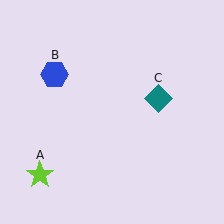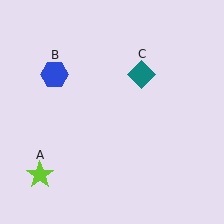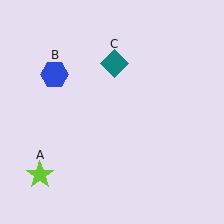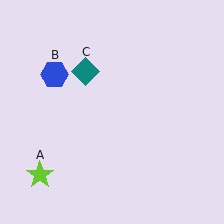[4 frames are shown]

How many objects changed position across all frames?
1 object changed position: teal diamond (object C).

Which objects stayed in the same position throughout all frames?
Lime star (object A) and blue hexagon (object B) remained stationary.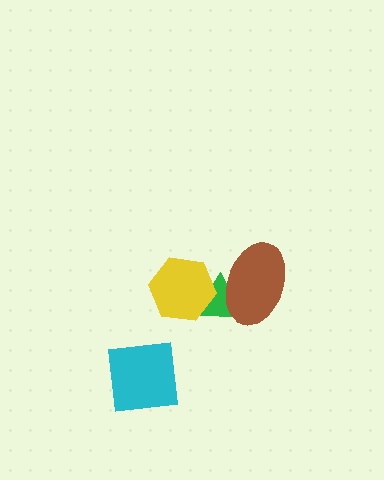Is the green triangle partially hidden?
Yes, it is partially covered by another shape.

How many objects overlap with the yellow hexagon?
1 object overlaps with the yellow hexagon.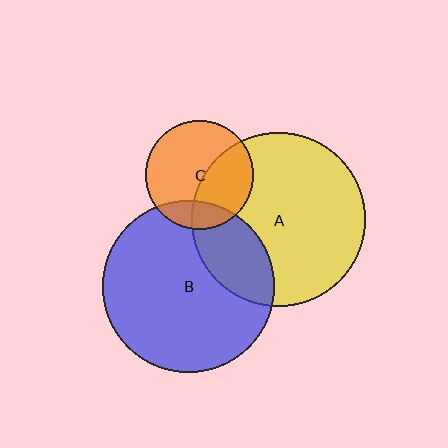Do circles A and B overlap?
Yes.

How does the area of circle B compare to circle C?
Approximately 2.5 times.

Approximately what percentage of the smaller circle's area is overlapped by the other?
Approximately 25%.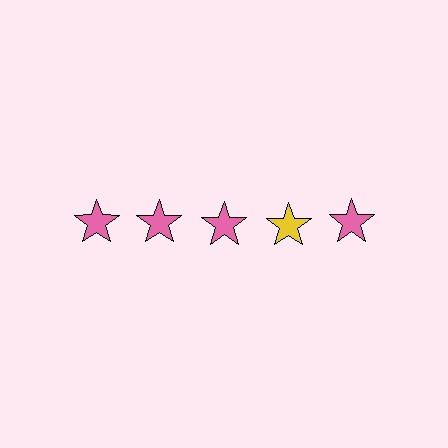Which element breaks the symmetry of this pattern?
The yellow star in the top row, second from right column breaks the symmetry. All other shapes are pink stars.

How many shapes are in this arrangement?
There are 5 shapes arranged in a grid pattern.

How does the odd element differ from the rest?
It has a different color: yellow instead of pink.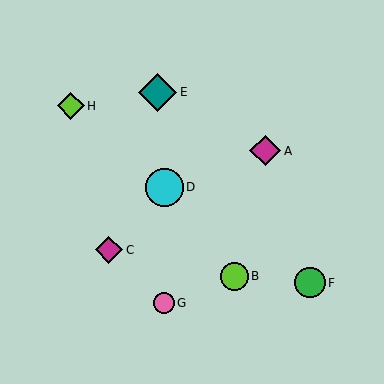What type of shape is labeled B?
Shape B is a lime circle.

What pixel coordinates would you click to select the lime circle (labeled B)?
Click at (234, 276) to select the lime circle B.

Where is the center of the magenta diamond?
The center of the magenta diamond is at (109, 250).